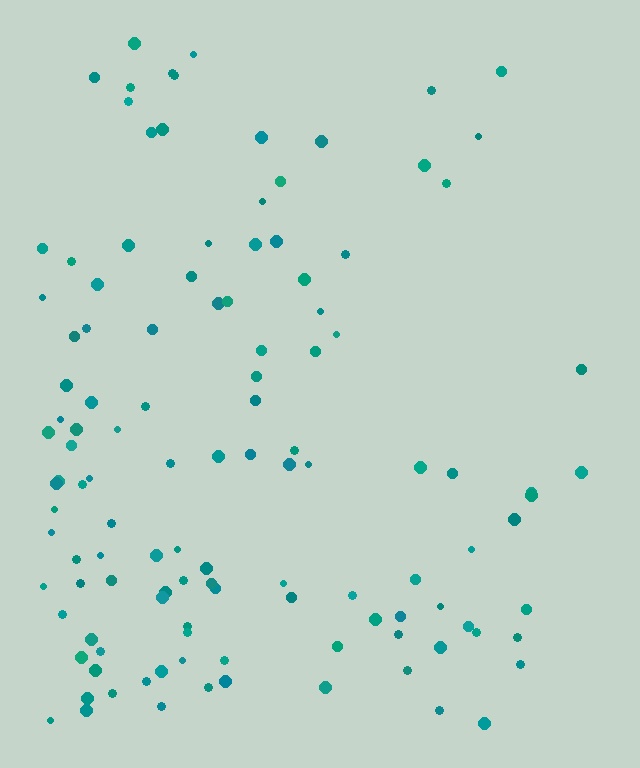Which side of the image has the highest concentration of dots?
The left.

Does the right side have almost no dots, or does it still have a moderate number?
Still a moderate number, just noticeably fewer than the left.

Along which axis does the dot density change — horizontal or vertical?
Horizontal.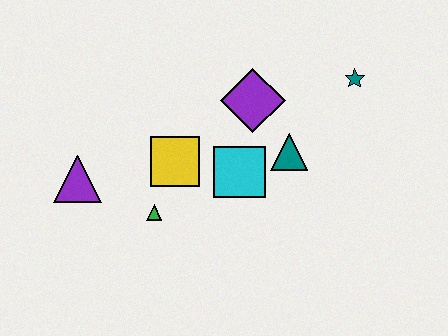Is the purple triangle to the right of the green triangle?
No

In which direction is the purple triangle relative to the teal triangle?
The purple triangle is to the left of the teal triangle.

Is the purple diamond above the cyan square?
Yes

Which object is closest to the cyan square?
The teal triangle is closest to the cyan square.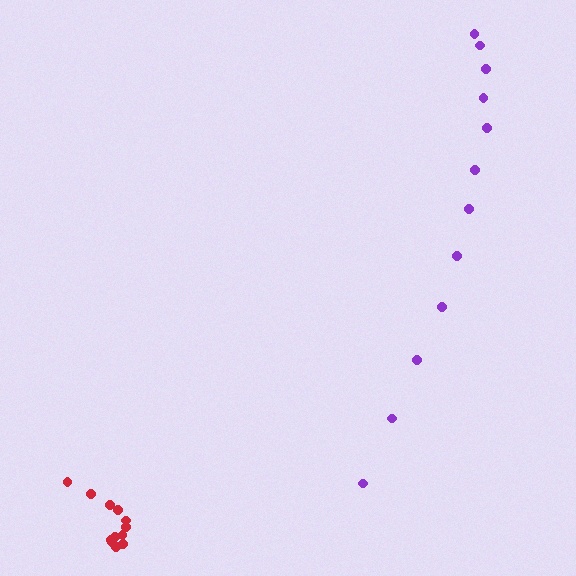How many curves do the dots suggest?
There are 2 distinct paths.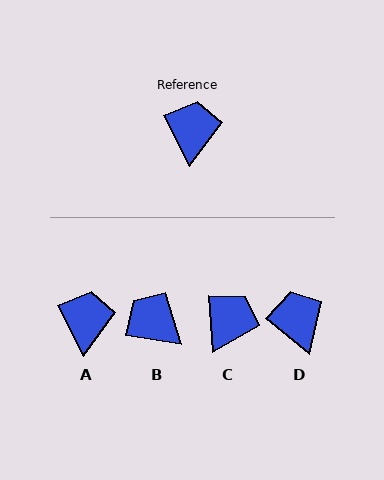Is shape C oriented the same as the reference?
No, it is off by about 23 degrees.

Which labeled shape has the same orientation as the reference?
A.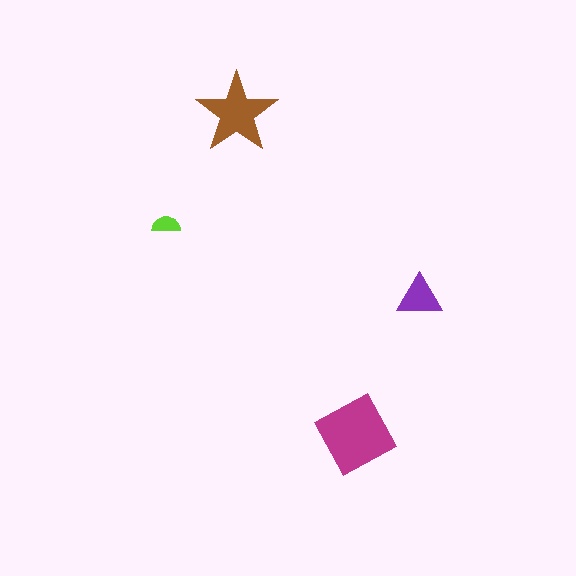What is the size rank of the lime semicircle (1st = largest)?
4th.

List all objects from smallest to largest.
The lime semicircle, the purple triangle, the brown star, the magenta diamond.